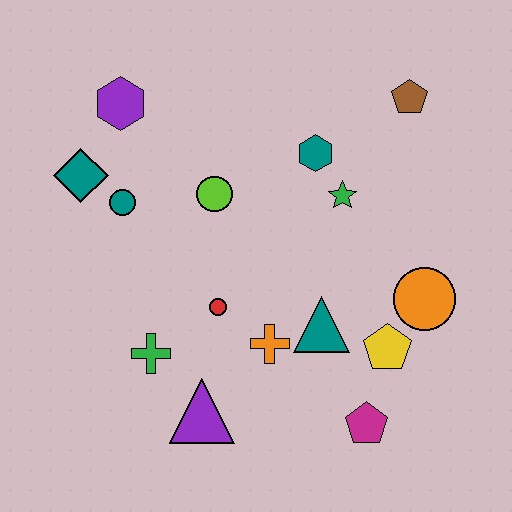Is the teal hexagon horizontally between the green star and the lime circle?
Yes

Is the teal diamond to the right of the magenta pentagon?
No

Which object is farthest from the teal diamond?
The magenta pentagon is farthest from the teal diamond.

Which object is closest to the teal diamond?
The teal circle is closest to the teal diamond.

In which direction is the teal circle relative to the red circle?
The teal circle is above the red circle.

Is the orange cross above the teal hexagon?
No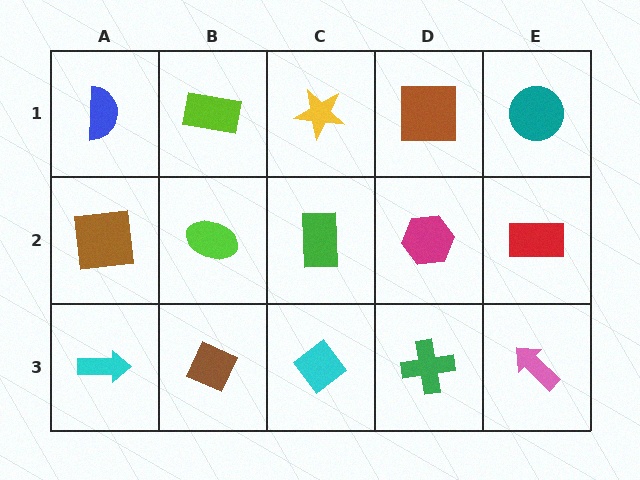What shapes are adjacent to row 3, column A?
A brown square (row 2, column A), a brown diamond (row 3, column B).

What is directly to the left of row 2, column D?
A green rectangle.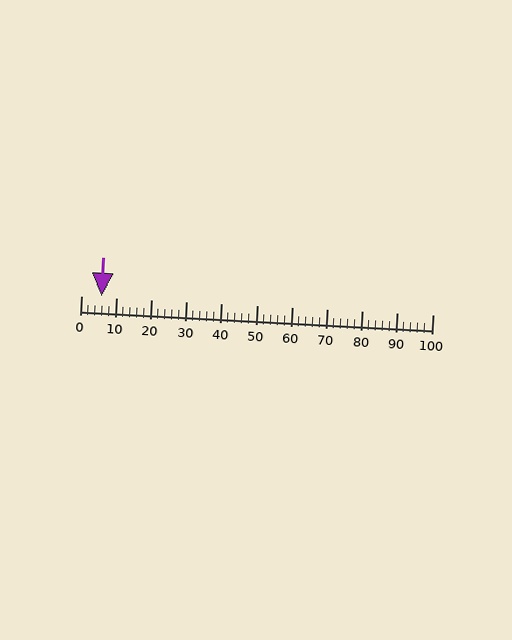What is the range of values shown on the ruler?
The ruler shows values from 0 to 100.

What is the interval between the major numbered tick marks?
The major tick marks are spaced 10 units apart.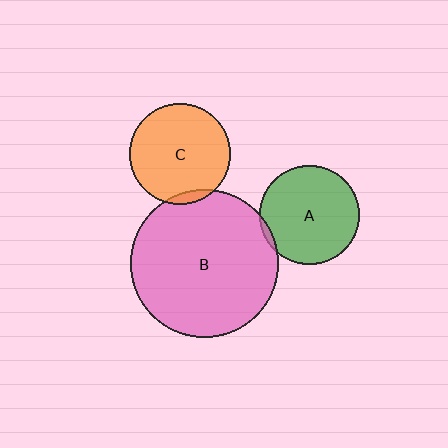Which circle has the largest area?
Circle B (pink).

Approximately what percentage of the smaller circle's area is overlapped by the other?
Approximately 5%.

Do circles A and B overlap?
Yes.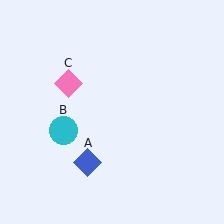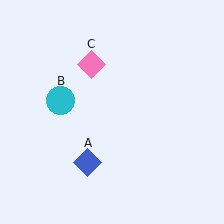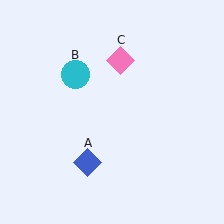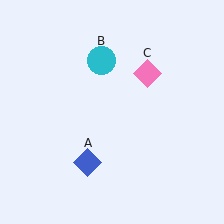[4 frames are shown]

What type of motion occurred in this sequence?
The cyan circle (object B), pink diamond (object C) rotated clockwise around the center of the scene.